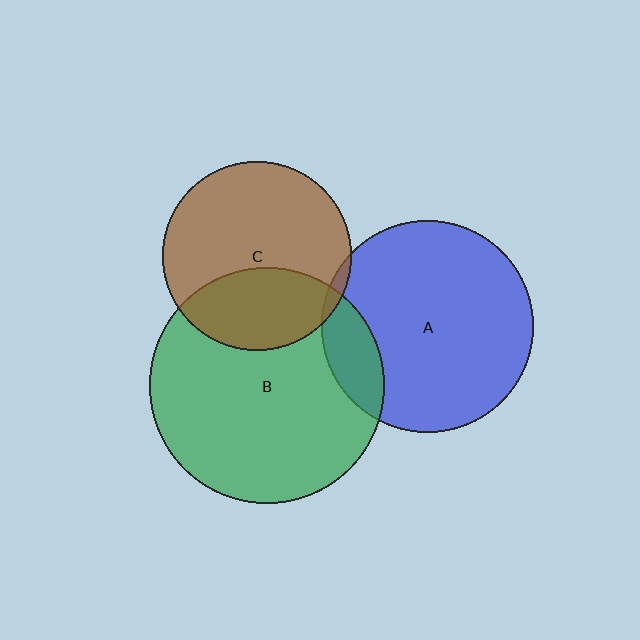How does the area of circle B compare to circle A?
Approximately 1.2 times.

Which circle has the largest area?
Circle B (green).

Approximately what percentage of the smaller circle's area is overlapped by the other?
Approximately 15%.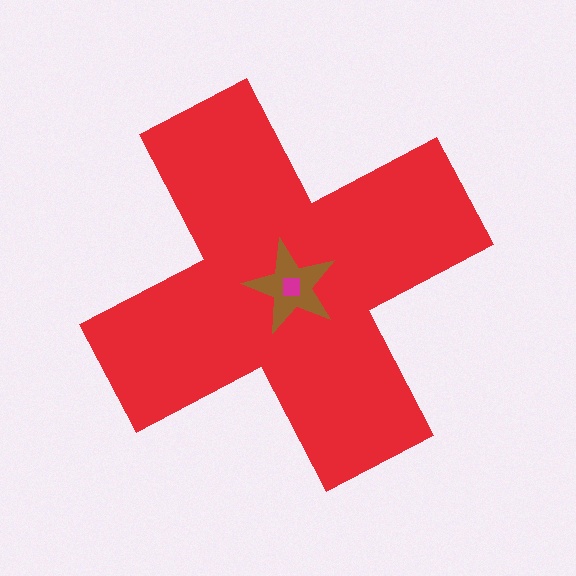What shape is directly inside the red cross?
The brown star.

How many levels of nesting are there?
3.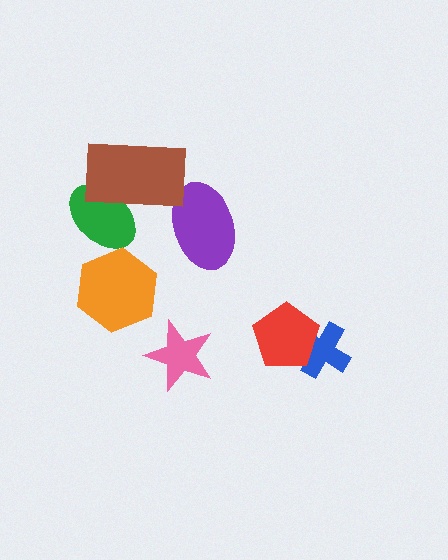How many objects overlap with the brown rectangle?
1 object overlaps with the brown rectangle.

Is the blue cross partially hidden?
Yes, it is partially covered by another shape.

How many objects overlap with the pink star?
0 objects overlap with the pink star.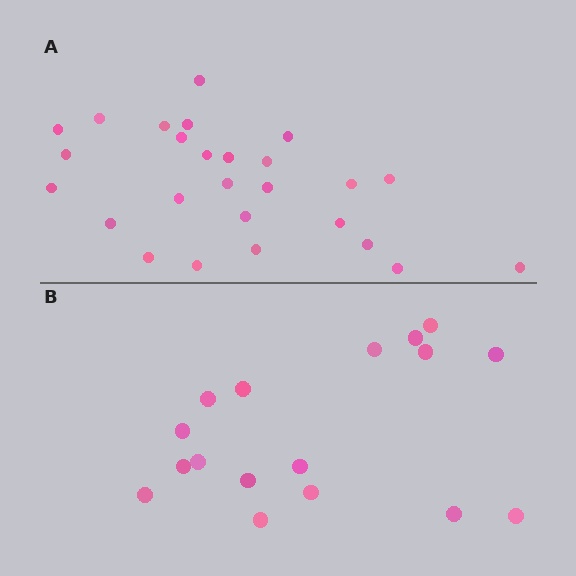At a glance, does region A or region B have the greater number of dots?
Region A (the top region) has more dots.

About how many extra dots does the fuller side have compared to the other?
Region A has roughly 8 or so more dots than region B.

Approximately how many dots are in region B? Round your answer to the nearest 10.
About 20 dots. (The exact count is 17, which rounds to 20.)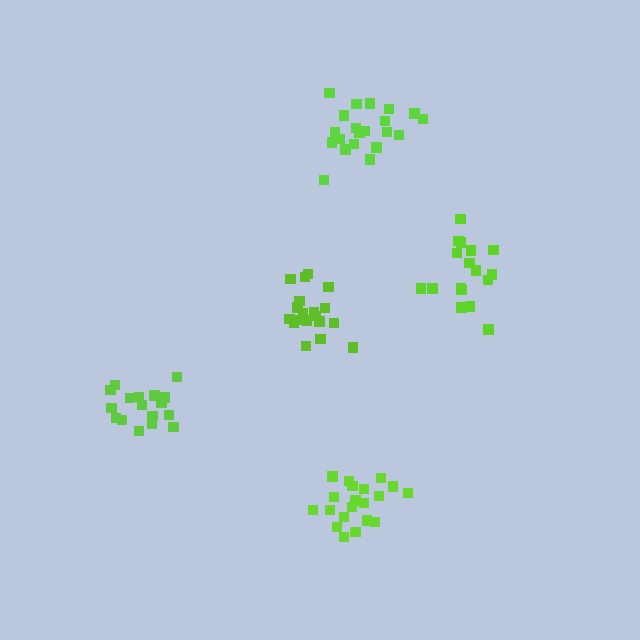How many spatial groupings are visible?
There are 5 spatial groupings.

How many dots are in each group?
Group 1: 18 dots, Group 2: 19 dots, Group 3: 17 dots, Group 4: 20 dots, Group 5: 21 dots (95 total).